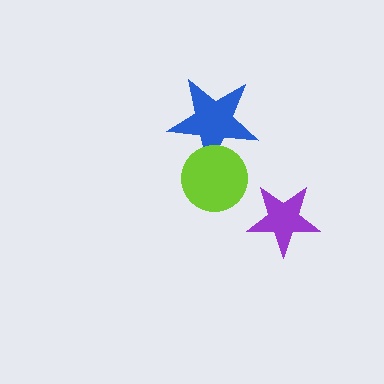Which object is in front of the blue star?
The lime circle is in front of the blue star.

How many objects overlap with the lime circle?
1 object overlaps with the lime circle.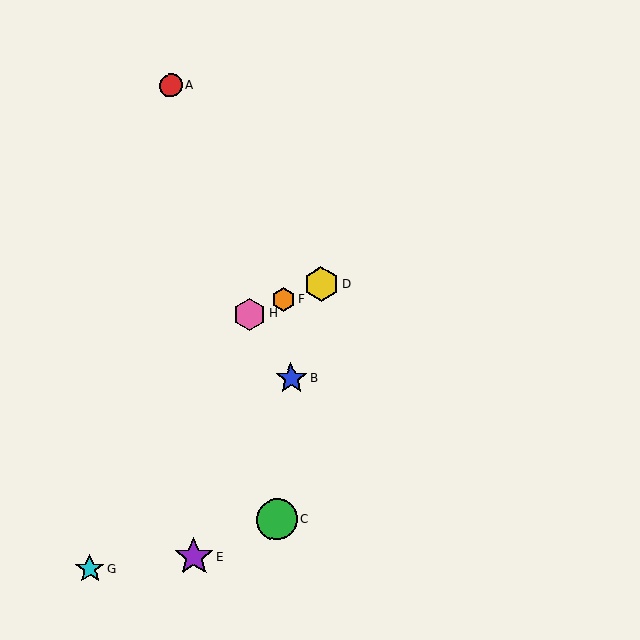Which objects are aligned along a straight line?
Objects D, F, H are aligned along a straight line.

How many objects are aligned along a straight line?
3 objects (D, F, H) are aligned along a straight line.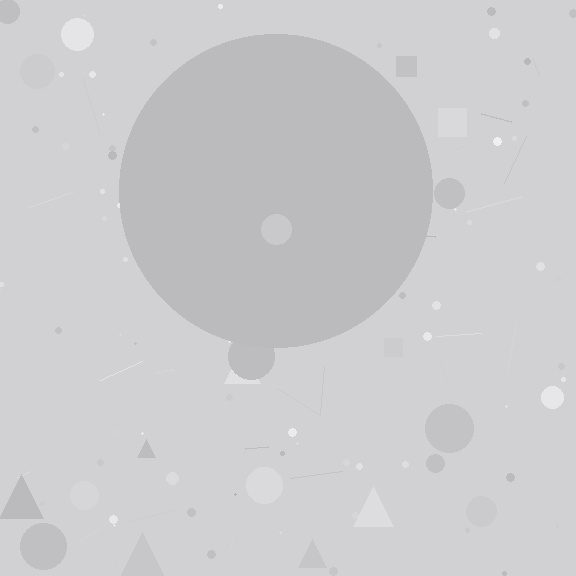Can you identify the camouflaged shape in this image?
The camouflaged shape is a circle.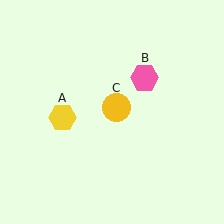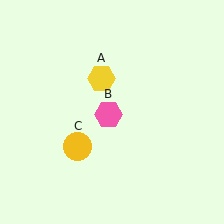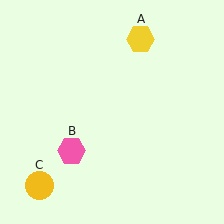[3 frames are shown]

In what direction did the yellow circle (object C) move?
The yellow circle (object C) moved down and to the left.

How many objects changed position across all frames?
3 objects changed position: yellow hexagon (object A), pink hexagon (object B), yellow circle (object C).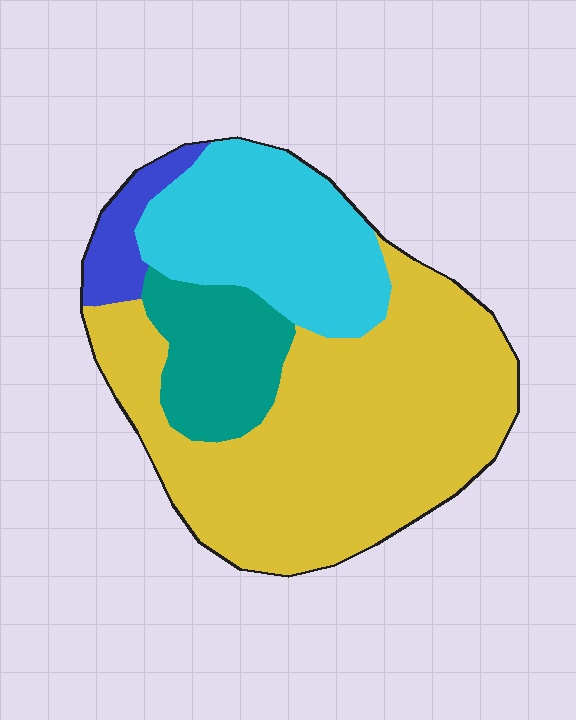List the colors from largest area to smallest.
From largest to smallest: yellow, cyan, teal, blue.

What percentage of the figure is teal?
Teal takes up about one eighth (1/8) of the figure.